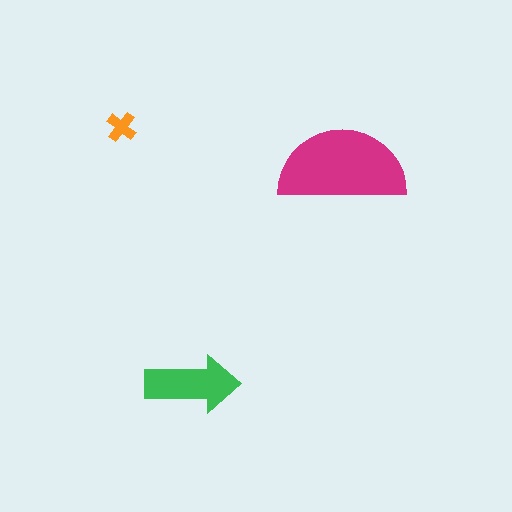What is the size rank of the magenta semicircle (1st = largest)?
1st.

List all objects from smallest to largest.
The orange cross, the green arrow, the magenta semicircle.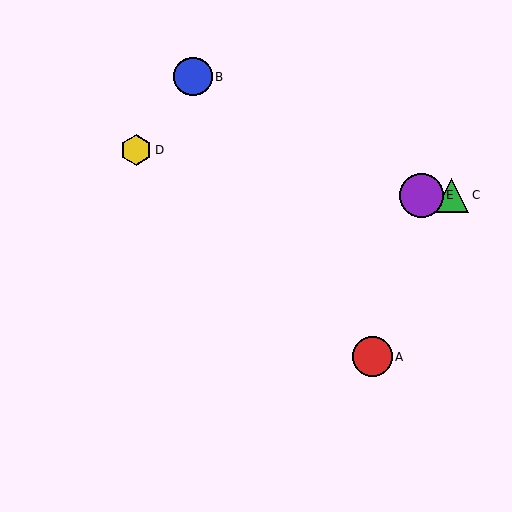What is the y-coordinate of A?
Object A is at y≈357.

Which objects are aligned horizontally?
Objects C, E are aligned horizontally.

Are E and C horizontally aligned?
Yes, both are at y≈195.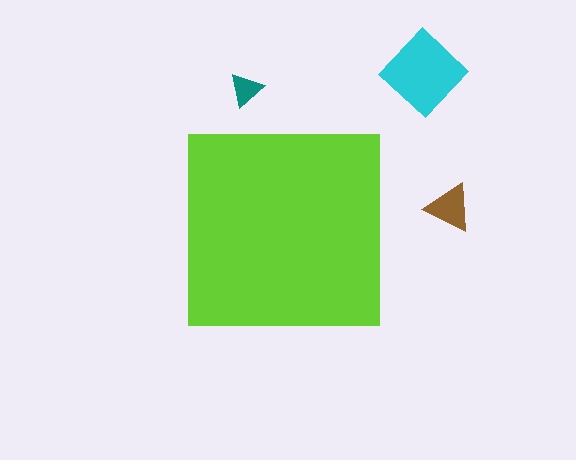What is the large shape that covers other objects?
A lime square.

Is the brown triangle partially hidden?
No, the brown triangle is fully visible.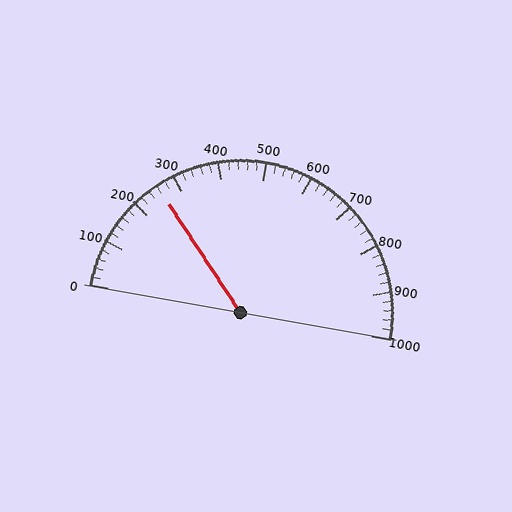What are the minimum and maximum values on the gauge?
The gauge ranges from 0 to 1000.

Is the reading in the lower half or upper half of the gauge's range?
The reading is in the lower half of the range (0 to 1000).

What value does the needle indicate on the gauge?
The needle indicates approximately 260.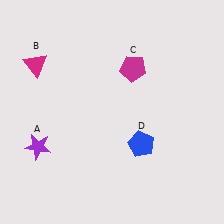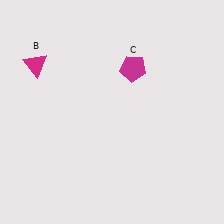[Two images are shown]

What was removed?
The purple star (A), the blue pentagon (D) were removed in Image 2.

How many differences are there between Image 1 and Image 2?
There are 2 differences between the two images.